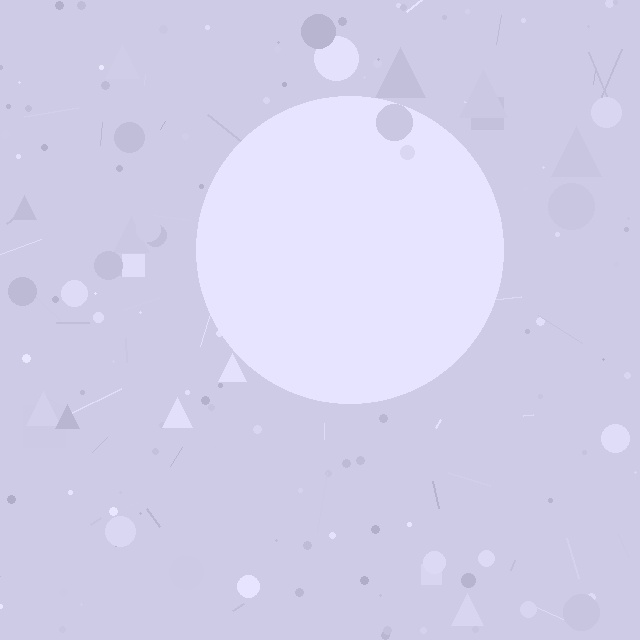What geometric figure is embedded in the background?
A circle is embedded in the background.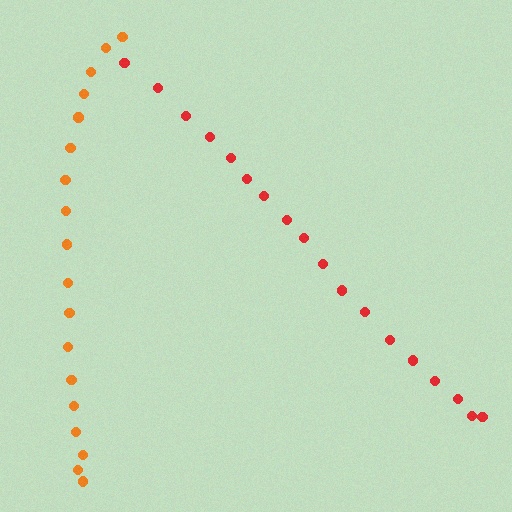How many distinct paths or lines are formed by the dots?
There are 2 distinct paths.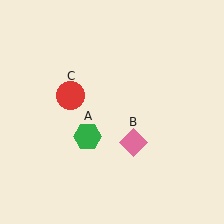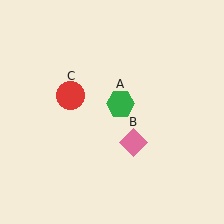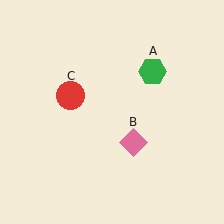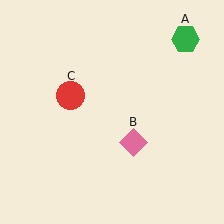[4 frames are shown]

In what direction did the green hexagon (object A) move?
The green hexagon (object A) moved up and to the right.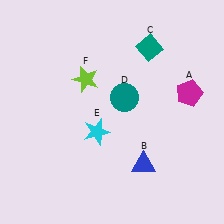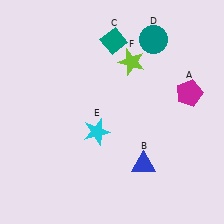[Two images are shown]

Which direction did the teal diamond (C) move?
The teal diamond (C) moved left.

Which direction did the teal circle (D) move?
The teal circle (D) moved up.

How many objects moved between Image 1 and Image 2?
3 objects moved between the two images.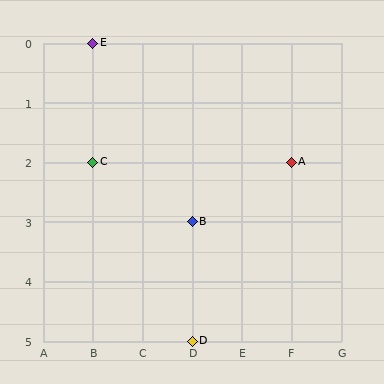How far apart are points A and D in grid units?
Points A and D are 2 columns and 3 rows apart (about 3.6 grid units diagonally).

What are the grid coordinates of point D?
Point D is at grid coordinates (D, 5).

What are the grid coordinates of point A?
Point A is at grid coordinates (F, 2).